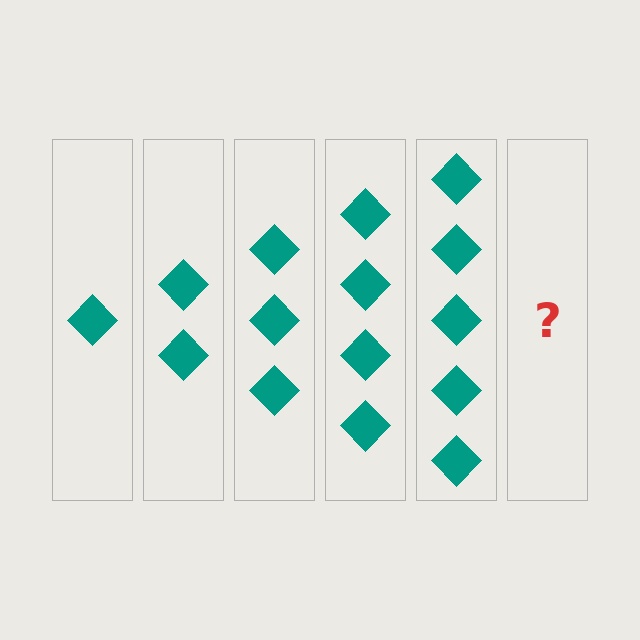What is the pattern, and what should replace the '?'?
The pattern is that each step adds one more diamond. The '?' should be 6 diamonds.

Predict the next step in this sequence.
The next step is 6 diamonds.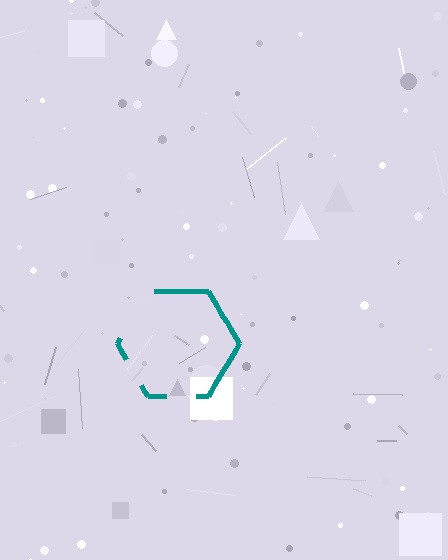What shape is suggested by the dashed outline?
The dashed outline suggests a hexagon.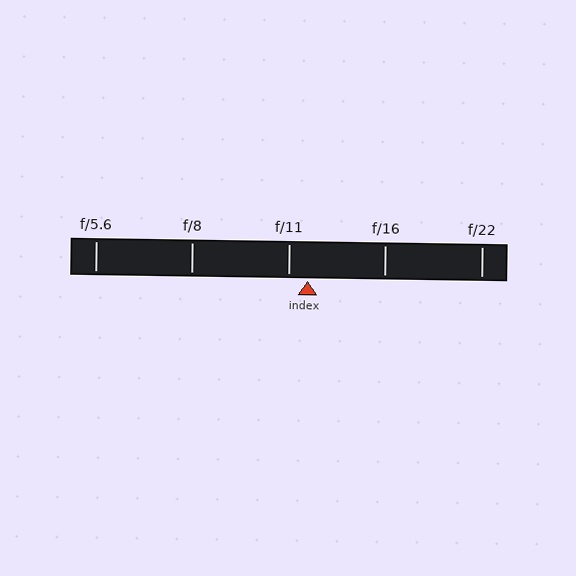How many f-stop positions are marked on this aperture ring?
There are 5 f-stop positions marked.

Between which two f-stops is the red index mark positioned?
The index mark is between f/11 and f/16.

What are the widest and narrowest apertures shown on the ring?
The widest aperture shown is f/5.6 and the narrowest is f/22.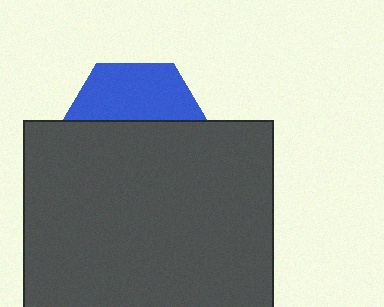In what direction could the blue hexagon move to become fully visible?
The blue hexagon could move up. That would shift it out from behind the dark gray square entirely.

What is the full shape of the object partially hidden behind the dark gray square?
The partially hidden object is a blue hexagon.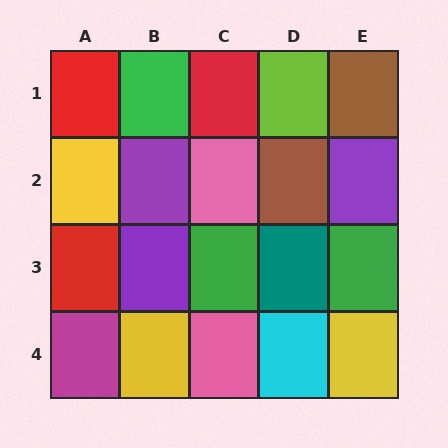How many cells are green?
3 cells are green.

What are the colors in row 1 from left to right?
Red, green, red, lime, brown.